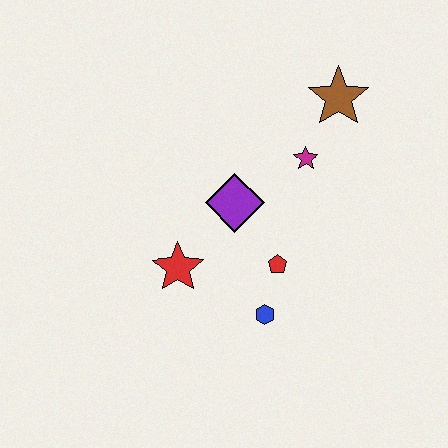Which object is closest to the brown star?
The magenta star is closest to the brown star.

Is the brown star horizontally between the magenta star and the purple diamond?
No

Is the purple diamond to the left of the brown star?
Yes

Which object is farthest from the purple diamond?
The brown star is farthest from the purple diamond.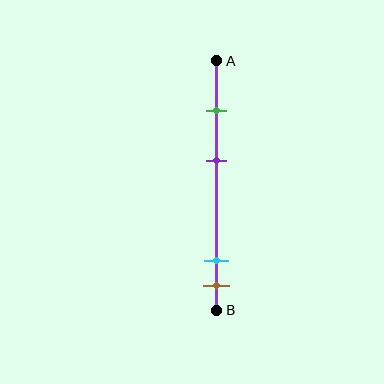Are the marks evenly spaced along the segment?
No, the marks are not evenly spaced.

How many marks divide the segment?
There are 4 marks dividing the segment.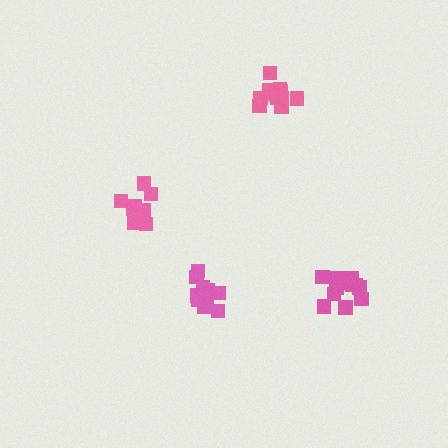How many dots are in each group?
Group 1: 12 dots, Group 2: 13 dots, Group 3: 11 dots, Group 4: 8 dots (44 total).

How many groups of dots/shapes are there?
There are 4 groups.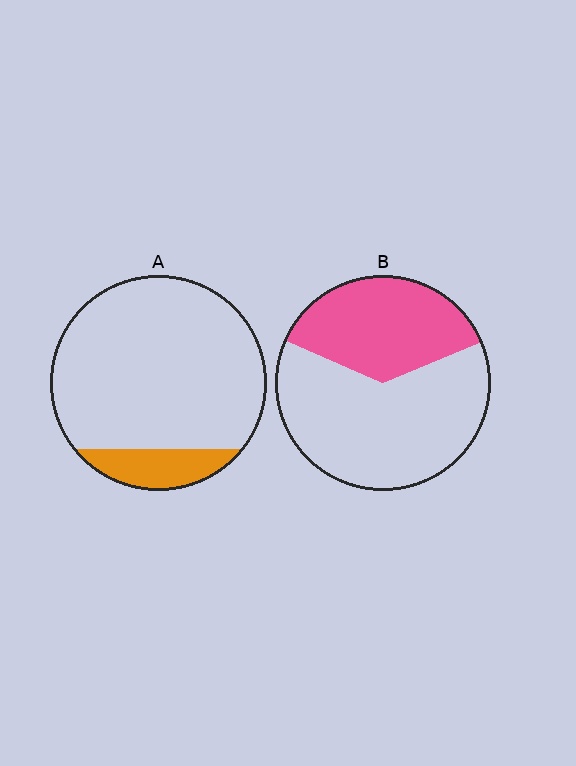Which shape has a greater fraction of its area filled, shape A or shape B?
Shape B.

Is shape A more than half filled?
No.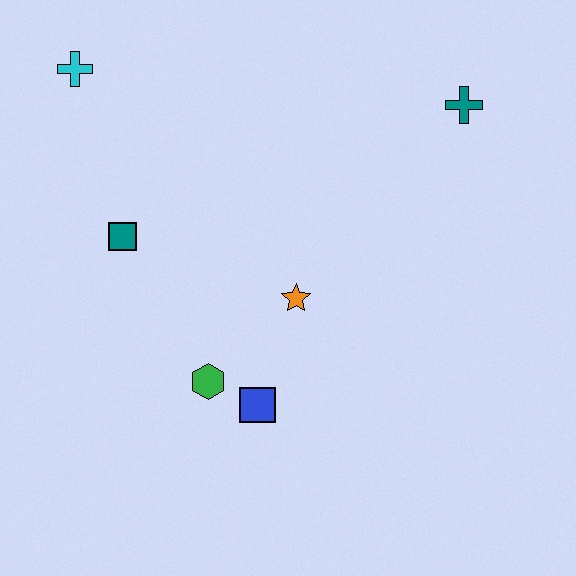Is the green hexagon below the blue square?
No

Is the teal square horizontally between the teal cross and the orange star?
No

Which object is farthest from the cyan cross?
The teal cross is farthest from the cyan cross.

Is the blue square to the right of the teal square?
Yes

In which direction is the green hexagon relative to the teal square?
The green hexagon is below the teal square.